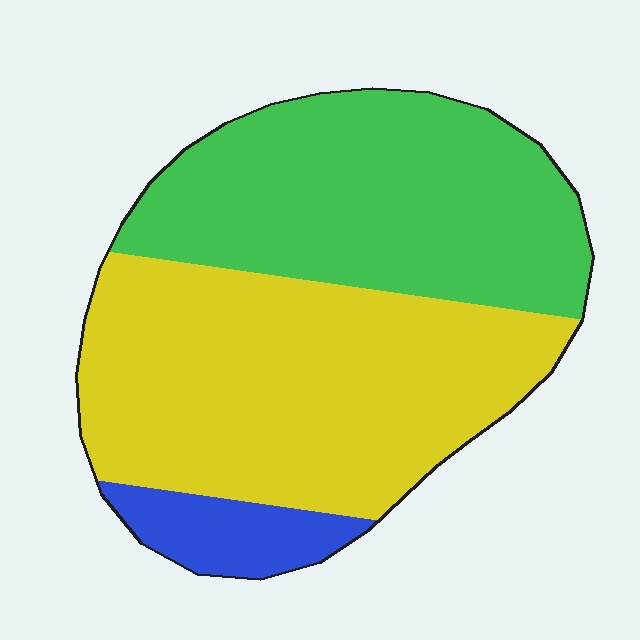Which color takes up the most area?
Yellow, at roughly 50%.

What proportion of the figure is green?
Green covers around 40% of the figure.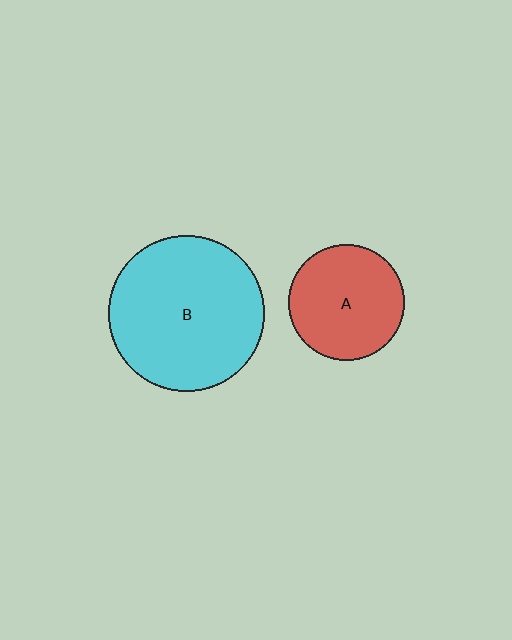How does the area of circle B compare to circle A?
Approximately 1.8 times.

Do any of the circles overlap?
No, none of the circles overlap.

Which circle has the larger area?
Circle B (cyan).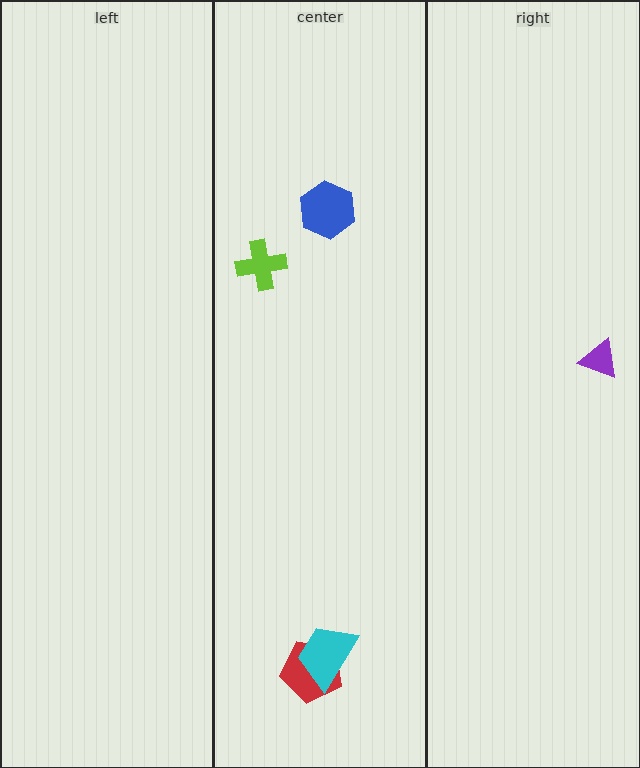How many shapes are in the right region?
1.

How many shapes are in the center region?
4.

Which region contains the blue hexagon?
The center region.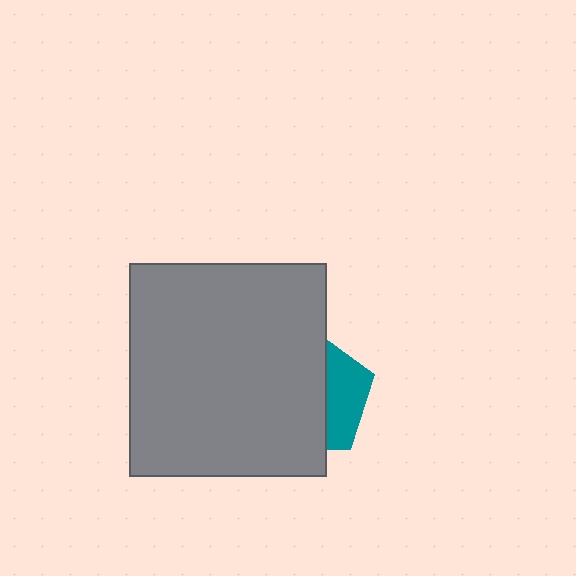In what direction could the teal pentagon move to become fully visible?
The teal pentagon could move right. That would shift it out from behind the gray rectangle entirely.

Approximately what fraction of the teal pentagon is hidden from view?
Roughly 68% of the teal pentagon is hidden behind the gray rectangle.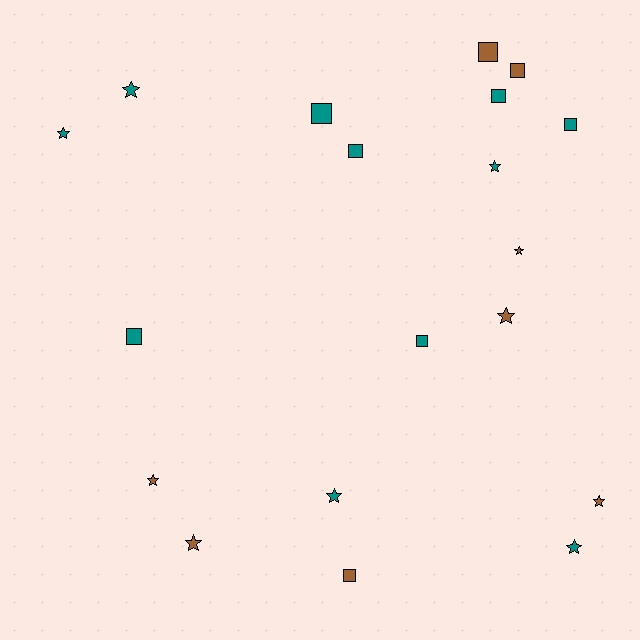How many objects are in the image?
There are 19 objects.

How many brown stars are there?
There are 5 brown stars.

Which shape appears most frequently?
Star, with 10 objects.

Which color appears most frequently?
Teal, with 11 objects.